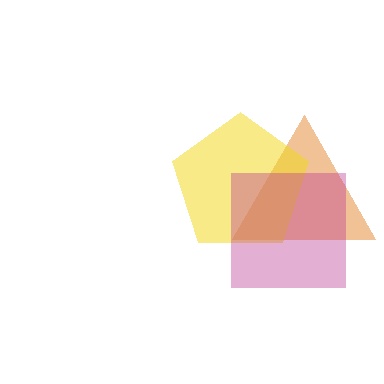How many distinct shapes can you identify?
There are 3 distinct shapes: an orange triangle, a yellow pentagon, a magenta square.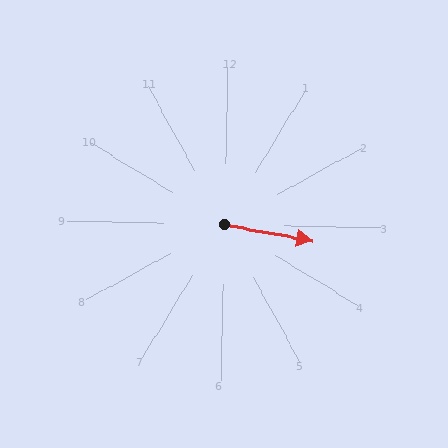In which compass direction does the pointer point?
East.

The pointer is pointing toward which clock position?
Roughly 3 o'clock.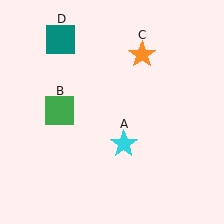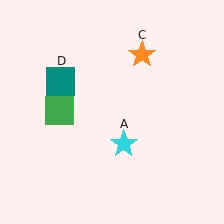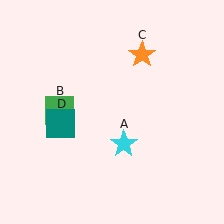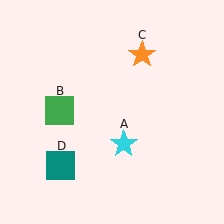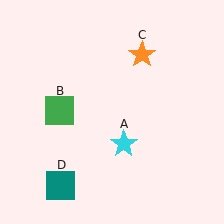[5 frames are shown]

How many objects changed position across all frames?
1 object changed position: teal square (object D).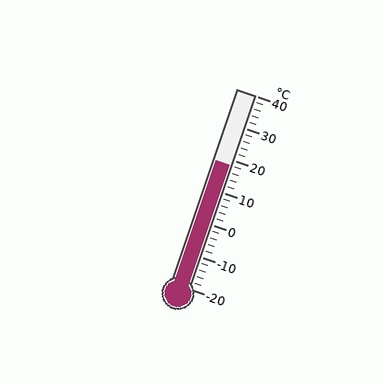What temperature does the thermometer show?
The thermometer shows approximately 18°C.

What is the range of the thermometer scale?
The thermometer scale ranges from -20°C to 40°C.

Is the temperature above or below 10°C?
The temperature is above 10°C.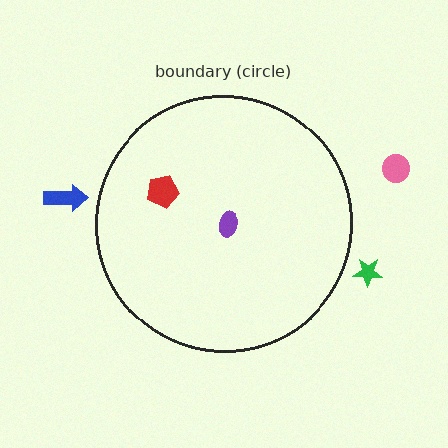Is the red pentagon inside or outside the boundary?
Inside.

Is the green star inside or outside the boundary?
Outside.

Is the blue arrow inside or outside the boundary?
Outside.